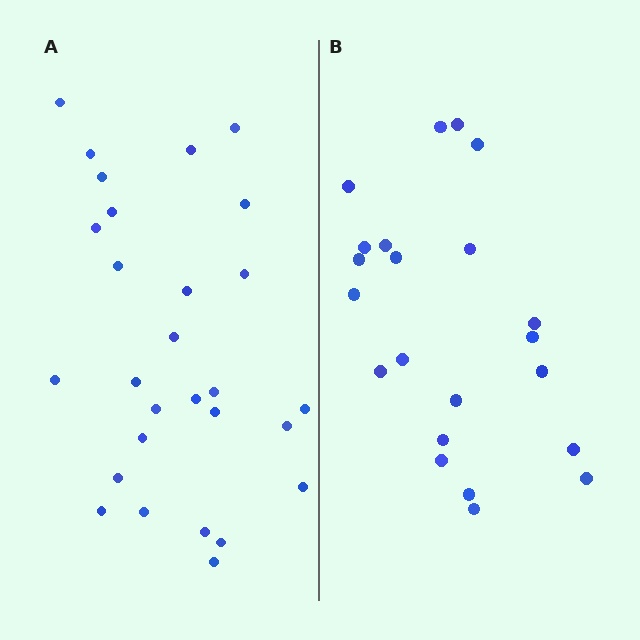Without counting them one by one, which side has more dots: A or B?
Region A (the left region) has more dots.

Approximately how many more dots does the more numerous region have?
Region A has about 6 more dots than region B.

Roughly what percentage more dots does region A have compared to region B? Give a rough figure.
About 25% more.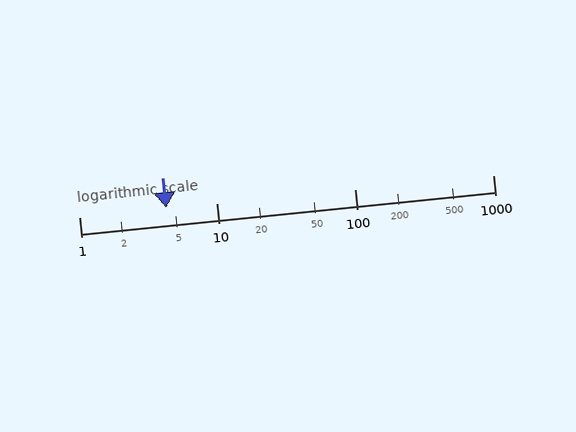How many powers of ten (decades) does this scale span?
The scale spans 3 decades, from 1 to 1000.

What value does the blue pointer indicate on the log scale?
The pointer indicates approximately 4.3.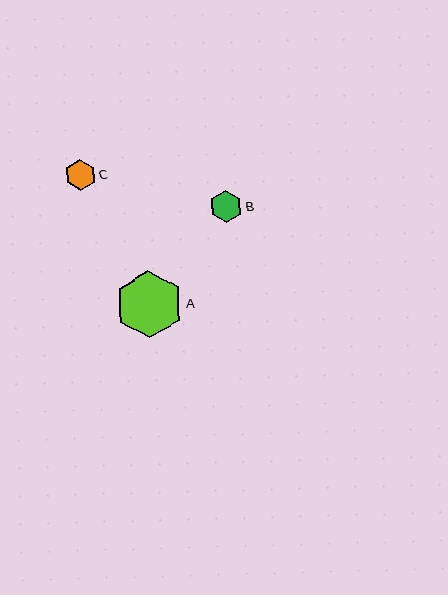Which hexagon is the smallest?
Hexagon C is the smallest with a size of approximately 31 pixels.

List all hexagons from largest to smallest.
From largest to smallest: A, B, C.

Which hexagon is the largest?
Hexagon A is the largest with a size of approximately 67 pixels.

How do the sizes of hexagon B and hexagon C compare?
Hexagon B and hexagon C are approximately the same size.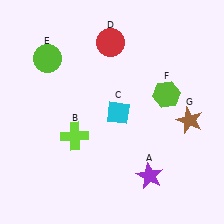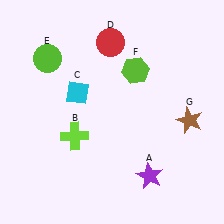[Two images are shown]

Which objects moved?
The objects that moved are: the cyan diamond (C), the lime hexagon (F).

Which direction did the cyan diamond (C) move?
The cyan diamond (C) moved left.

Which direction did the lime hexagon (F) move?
The lime hexagon (F) moved left.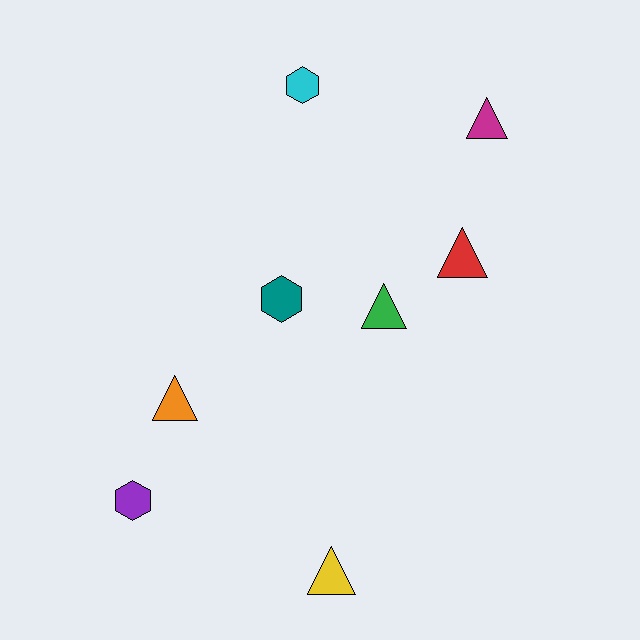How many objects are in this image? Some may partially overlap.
There are 8 objects.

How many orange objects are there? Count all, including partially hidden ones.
There is 1 orange object.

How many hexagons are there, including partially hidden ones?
There are 3 hexagons.